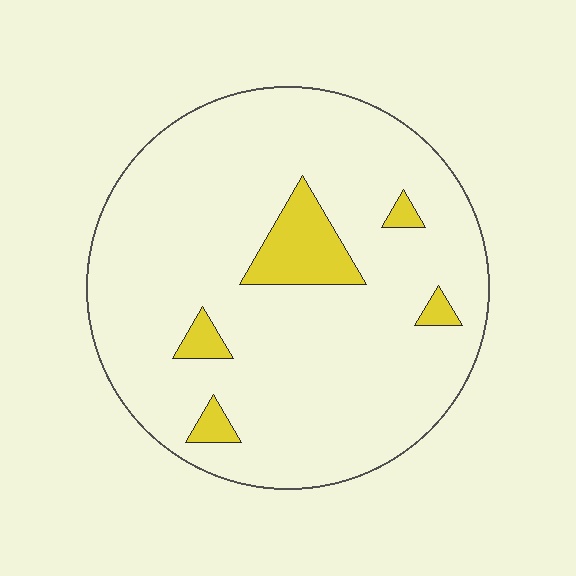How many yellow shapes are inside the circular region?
5.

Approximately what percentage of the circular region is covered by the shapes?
Approximately 10%.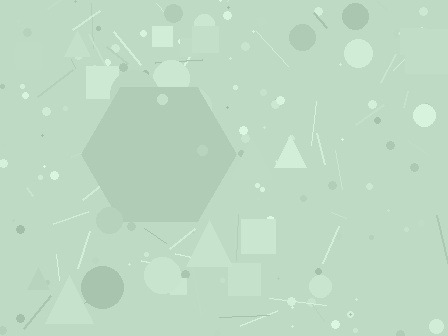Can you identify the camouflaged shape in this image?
The camouflaged shape is a hexagon.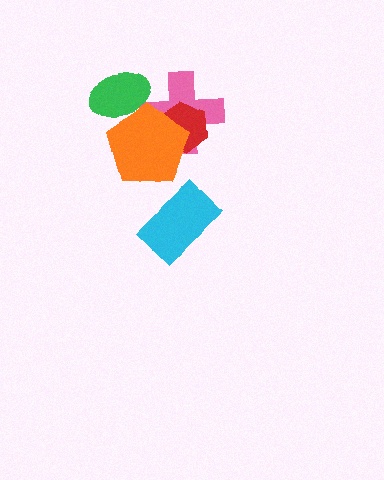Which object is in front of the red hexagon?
The orange pentagon is in front of the red hexagon.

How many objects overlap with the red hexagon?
2 objects overlap with the red hexagon.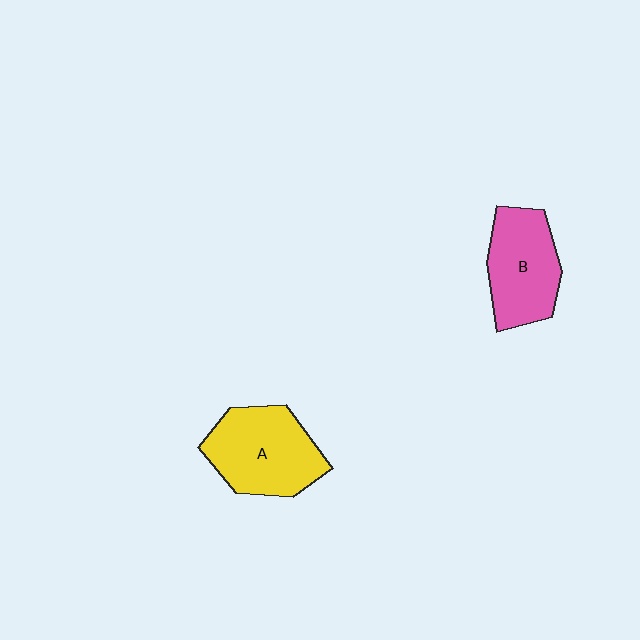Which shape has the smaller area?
Shape B (pink).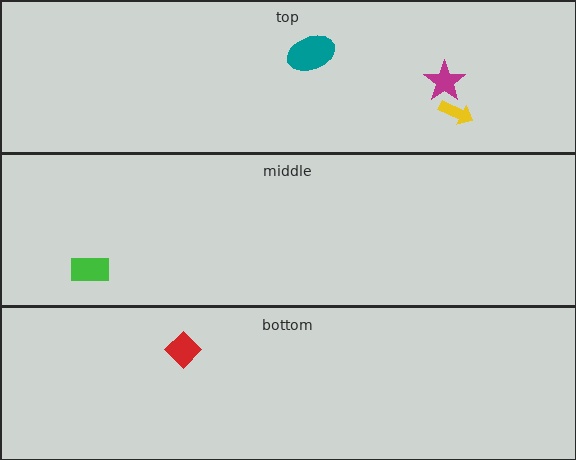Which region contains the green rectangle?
The middle region.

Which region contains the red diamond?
The bottom region.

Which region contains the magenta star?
The top region.